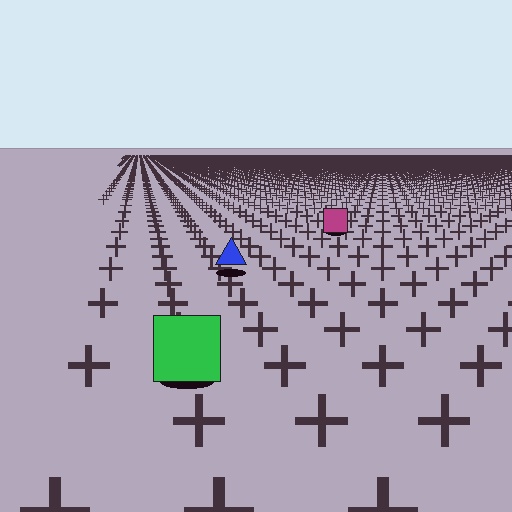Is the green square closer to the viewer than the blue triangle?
Yes. The green square is closer — you can tell from the texture gradient: the ground texture is coarser near it.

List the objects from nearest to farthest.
From nearest to farthest: the green square, the blue triangle, the magenta square.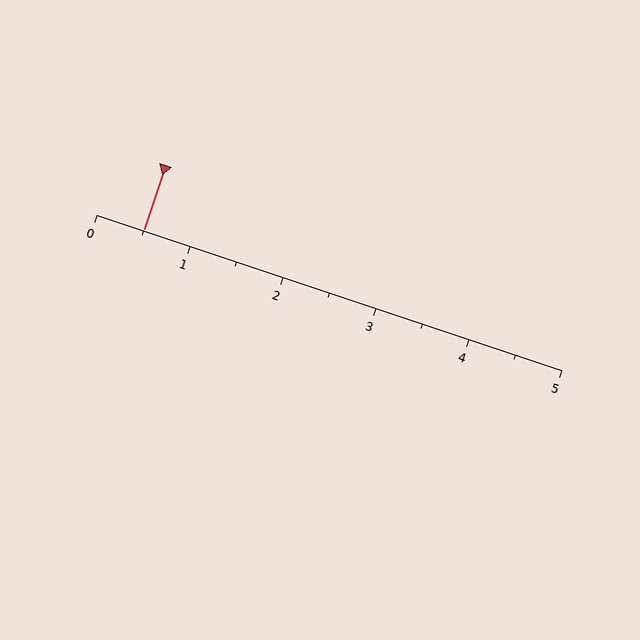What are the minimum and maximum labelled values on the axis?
The axis runs from 0 to 5.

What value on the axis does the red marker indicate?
The marker indicates approximately 0.5.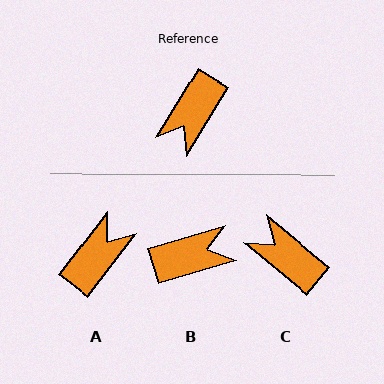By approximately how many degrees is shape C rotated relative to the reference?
Approximately 98 degrees clockwise.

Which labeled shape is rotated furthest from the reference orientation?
A, about 173 degrees away.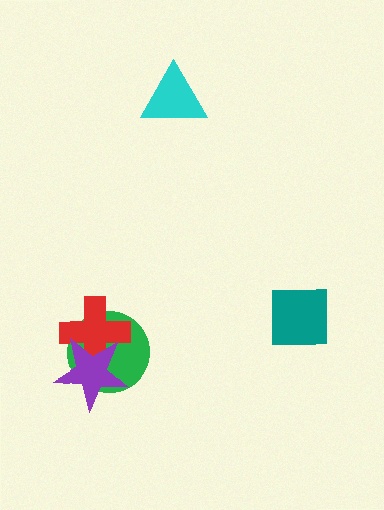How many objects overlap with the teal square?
0 objects overlap with the teal square.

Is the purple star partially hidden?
No, no other shape covers it.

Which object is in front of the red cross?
The purple star is in front of the red cross.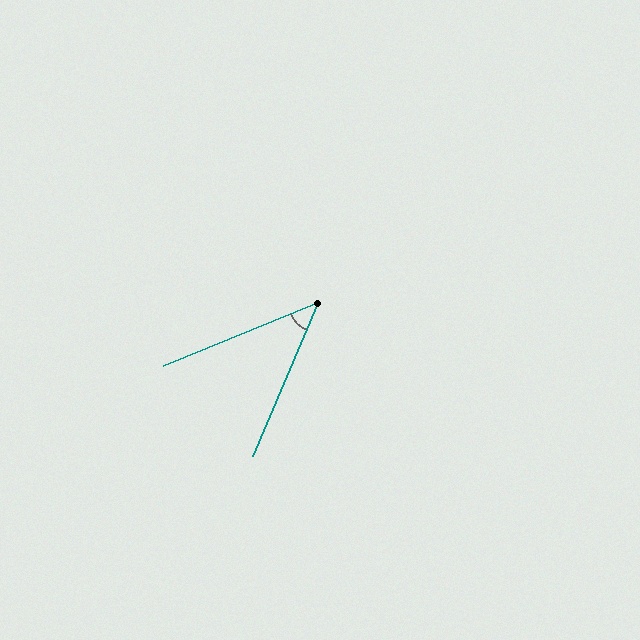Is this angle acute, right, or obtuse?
It is acute.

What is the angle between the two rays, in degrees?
Approximately 44 degrees.